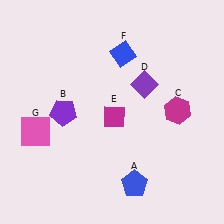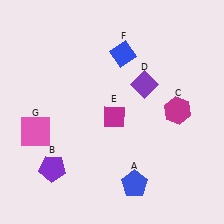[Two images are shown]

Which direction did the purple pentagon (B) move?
The purple pentagon (B) moved down.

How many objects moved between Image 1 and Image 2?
1 object moved between the two images.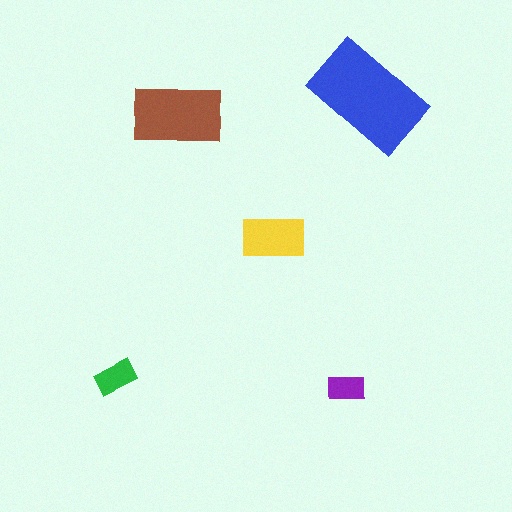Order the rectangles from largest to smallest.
the blue one, the brown one, the yellow one, the green one, the purple one.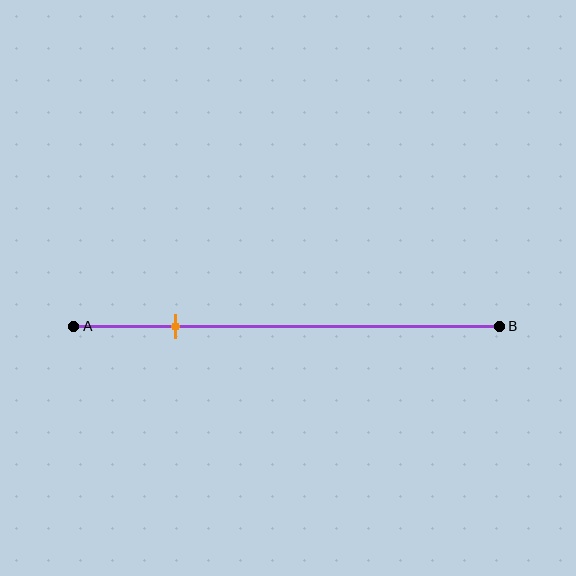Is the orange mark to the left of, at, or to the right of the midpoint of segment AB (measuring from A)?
The orange mark is to the left of the midpoint of segment AB.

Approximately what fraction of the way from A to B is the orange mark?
The orange mark is approximately 25% of the way from A to B.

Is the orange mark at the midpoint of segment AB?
No, the mark is at about 25% from A, not at the 50% midpoint.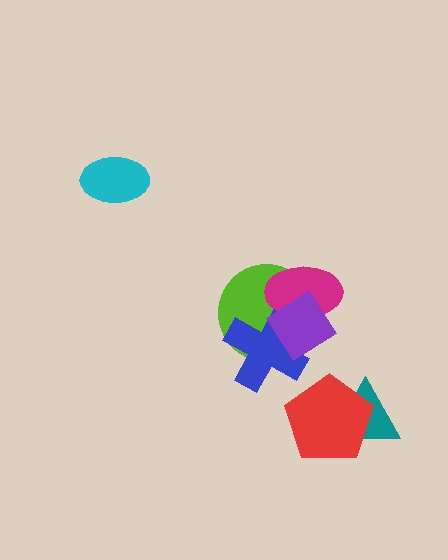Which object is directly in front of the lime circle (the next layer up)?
The blue cross is directly in front of the lime circle.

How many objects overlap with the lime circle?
3 objects overlap with the lime circle.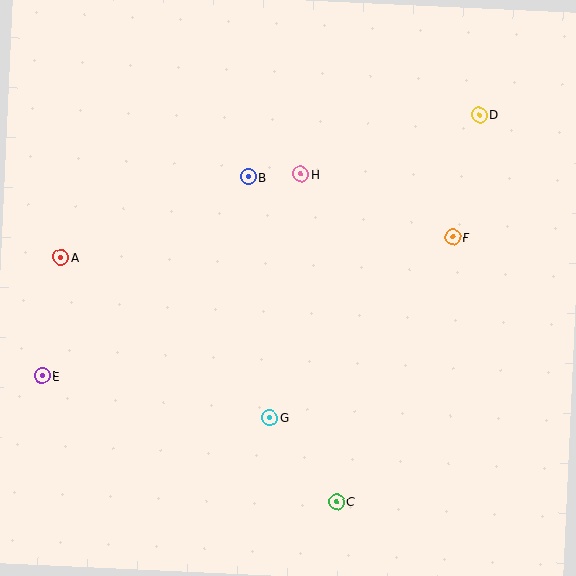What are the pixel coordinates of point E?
Point E is at (42, 376).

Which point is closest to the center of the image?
Point H at (301, 174) is closest to the center.